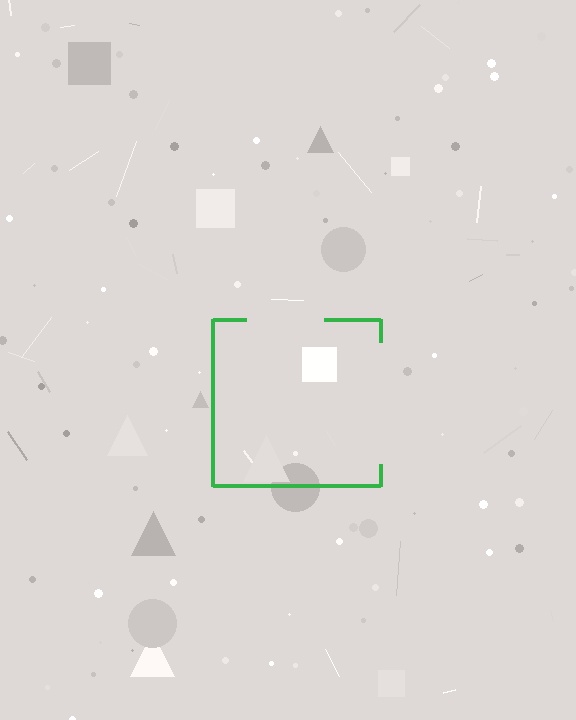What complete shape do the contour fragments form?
The contour fragments form a square.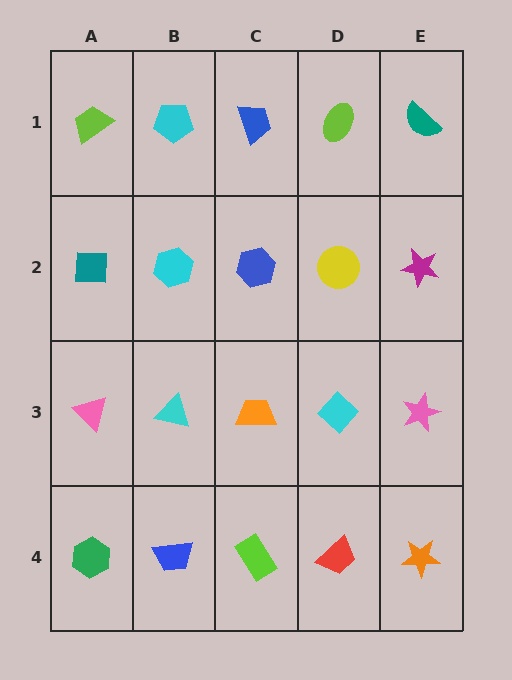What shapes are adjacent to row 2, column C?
A blue trapezoid (row 1, column C), an orange trapezoid (row 3, column C), a cyan hexagon (row 2, column B), a yellow circle (row 2, column D).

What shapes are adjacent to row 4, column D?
A cyan diamond (row 3, column D), a lime rectangle (row 4, column C), an orange star (row 4, column E).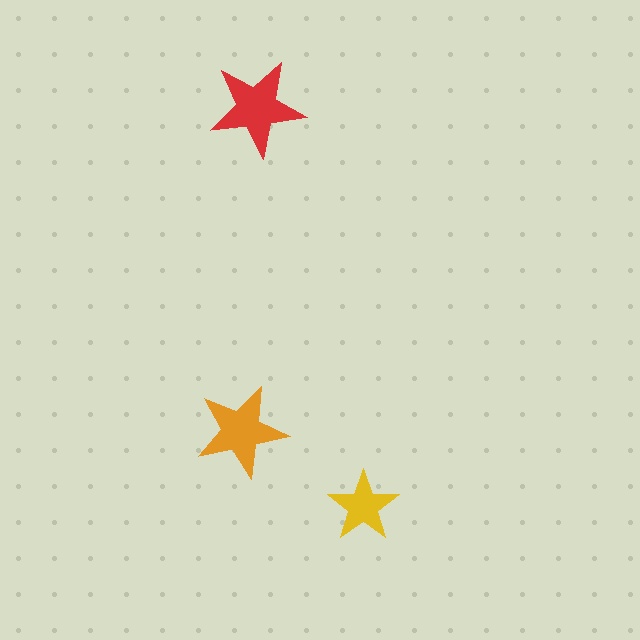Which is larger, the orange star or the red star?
The red one.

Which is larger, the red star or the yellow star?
The red one.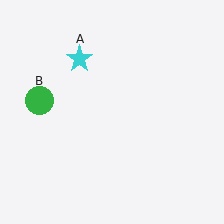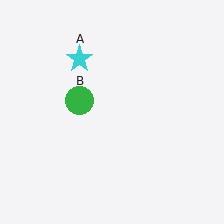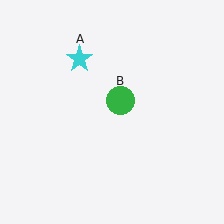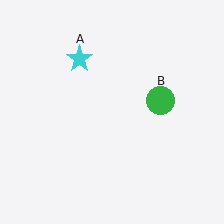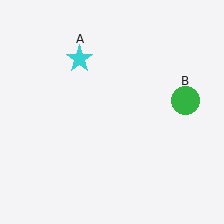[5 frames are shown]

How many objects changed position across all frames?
1 object changed position: green circle (object B).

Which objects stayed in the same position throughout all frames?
Cyan star (object A) remained stationary.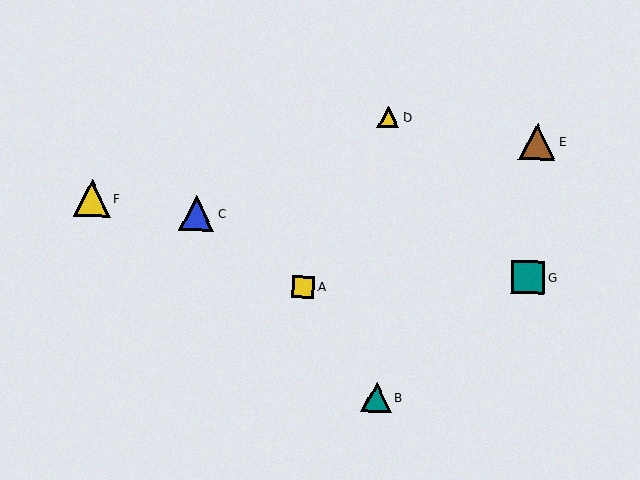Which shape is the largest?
The brown triangle (labeled E) is the largest.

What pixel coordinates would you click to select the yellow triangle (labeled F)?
Click at (92, 199) to select the yellow triangle F.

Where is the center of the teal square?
The center of the teal square is at (528, 277).